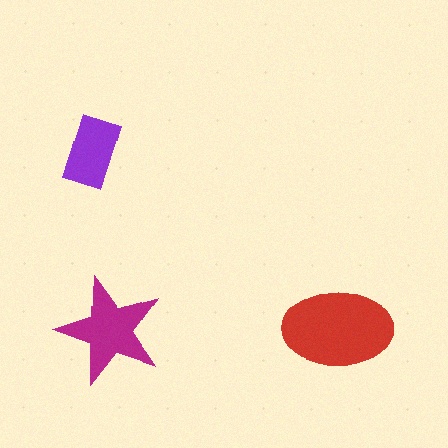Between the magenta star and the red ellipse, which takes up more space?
The red ellipse.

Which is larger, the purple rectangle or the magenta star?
The magenta star.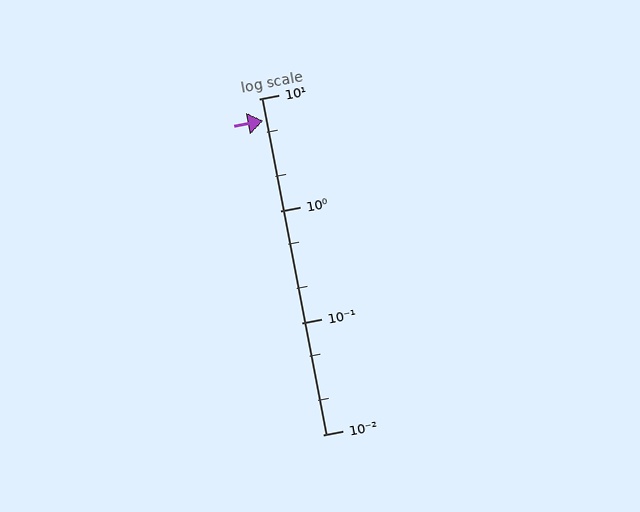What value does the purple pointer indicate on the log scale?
The pointer indicates approximately 6.4.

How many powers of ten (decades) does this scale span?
The scale spans 3 decades, from 0.01 to 10.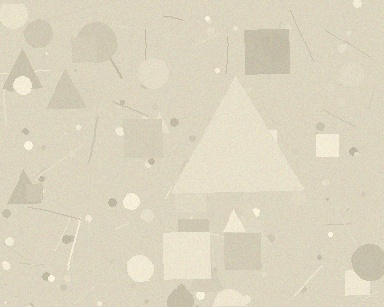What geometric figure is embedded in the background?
A triangle is embedded in the background.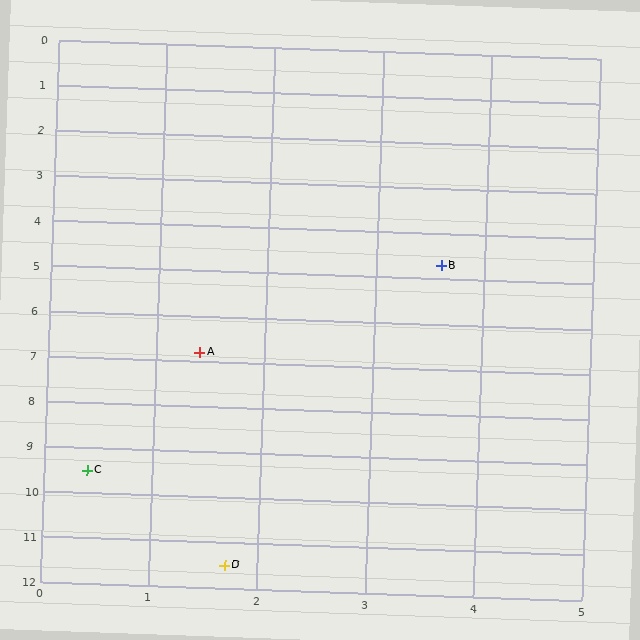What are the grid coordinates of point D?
Point D is at approximately (1.7, 11.5).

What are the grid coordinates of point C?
Point C is at approximately (0.4, 9.5).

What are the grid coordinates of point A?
Point A is at approximately (1.4, 6.8).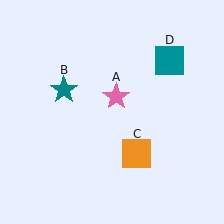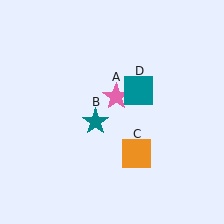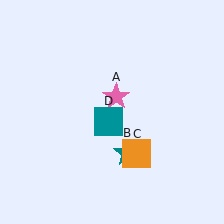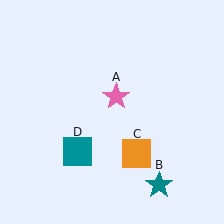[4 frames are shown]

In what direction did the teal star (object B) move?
The teal star (object B) moved down and to the right.